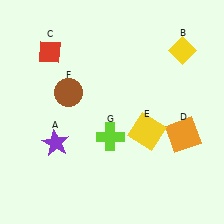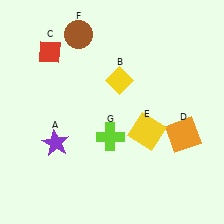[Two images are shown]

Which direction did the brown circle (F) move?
The brown circle (F) moved up.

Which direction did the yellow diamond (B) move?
The yellow diamond (B) moved left.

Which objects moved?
The objects that moved are: the yellow diamond (B), the brown circle (F).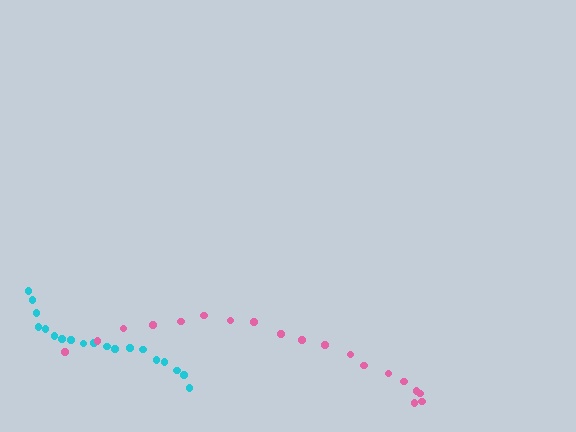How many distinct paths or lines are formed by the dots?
There are 2 distinct paths.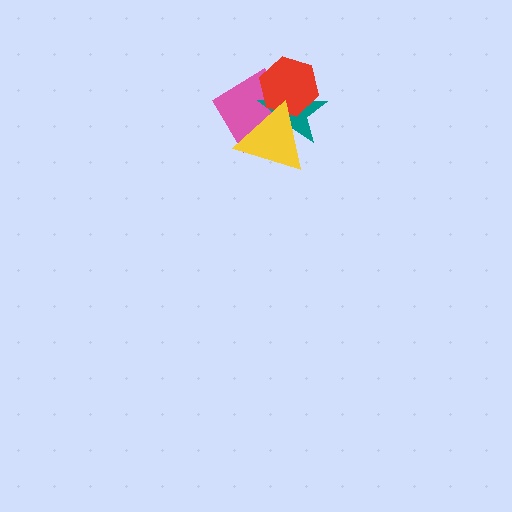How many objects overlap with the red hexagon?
3 objects overlap with the red hexagon.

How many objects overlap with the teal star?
3 objects overlap with the teal star.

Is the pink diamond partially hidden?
Yes, it is partially covered by another shape.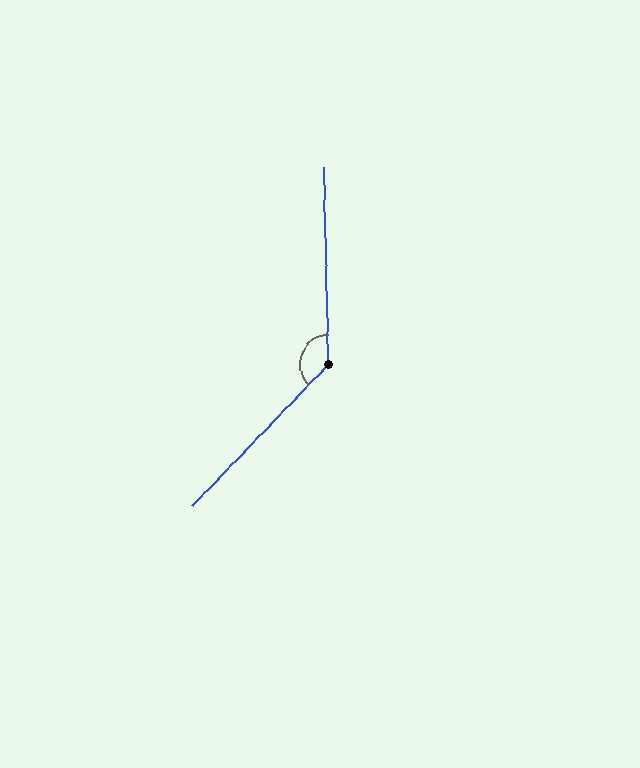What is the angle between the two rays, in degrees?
Approximately 135 degrees.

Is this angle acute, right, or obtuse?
It is obtuse.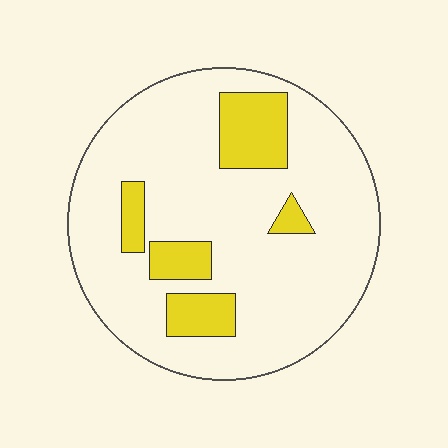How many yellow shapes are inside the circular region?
5.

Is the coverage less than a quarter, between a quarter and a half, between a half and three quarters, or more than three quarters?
Less than a quarter.